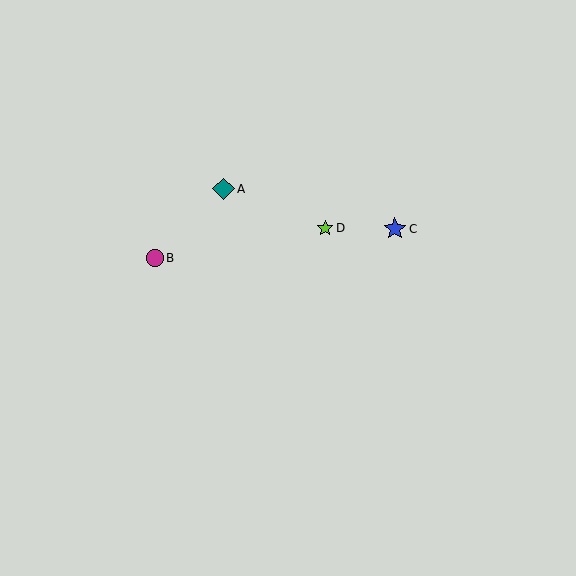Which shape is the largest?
The blue star (labeled C) is the largest.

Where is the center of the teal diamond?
The center of the teal diamond is at (224, 189).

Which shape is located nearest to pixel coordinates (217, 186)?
The teal diamond (labeled A) at (224, 189) is nearest to that location.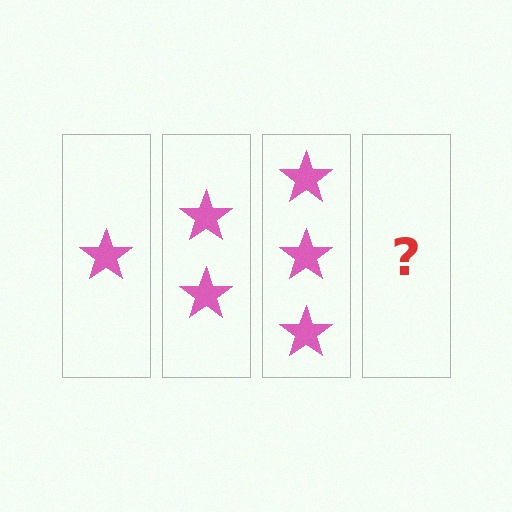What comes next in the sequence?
The next element should be 4 stars.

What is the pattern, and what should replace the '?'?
The pattern is that each step adds one more star. The '?' should be 4 stars.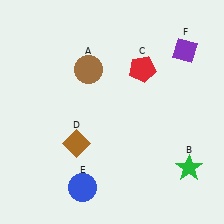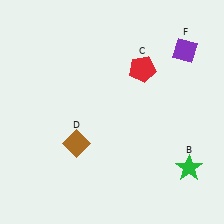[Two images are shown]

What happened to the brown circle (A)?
The brown circle (A) was removed in Image 2. It was in the top-left area of Image 1.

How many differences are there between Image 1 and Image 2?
There are 2 differences between the two images.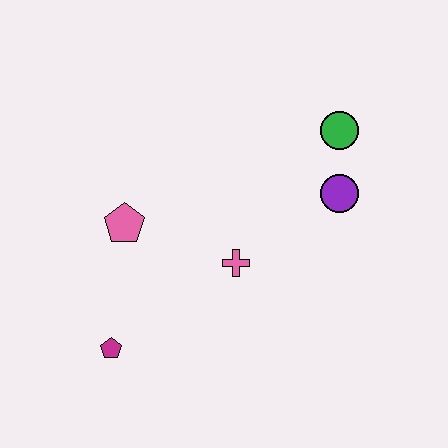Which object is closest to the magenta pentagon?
The pink pentagon is closest to the magenta pentagon.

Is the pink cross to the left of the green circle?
Yes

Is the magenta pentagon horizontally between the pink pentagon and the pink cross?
No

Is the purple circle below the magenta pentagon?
No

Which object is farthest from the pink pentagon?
The green circle is farthest from the pink pentagon.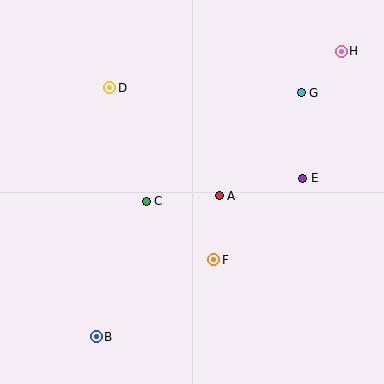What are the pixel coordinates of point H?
Point H is at (341, 51).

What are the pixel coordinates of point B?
Point B is at (96, 337).